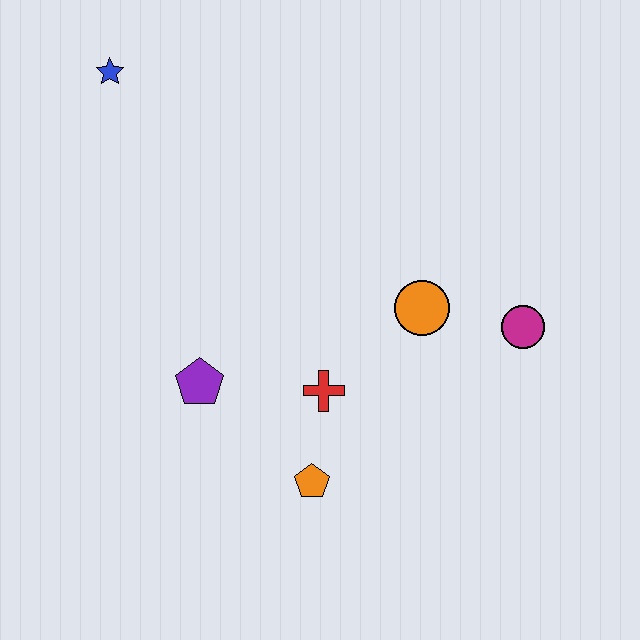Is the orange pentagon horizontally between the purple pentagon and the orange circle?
Yes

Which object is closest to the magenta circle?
The orange circle is closest to the magenta circle.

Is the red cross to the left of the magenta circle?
Yes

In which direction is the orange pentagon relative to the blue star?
The orange pentagon is below the blue star.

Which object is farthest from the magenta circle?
The blue star is farthest from the magenta circle.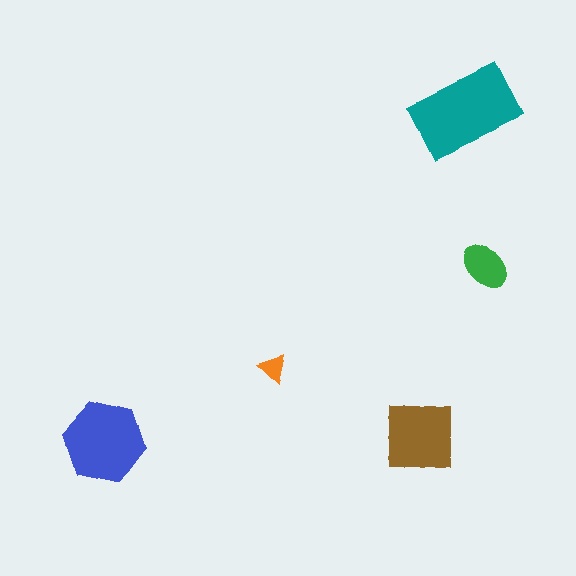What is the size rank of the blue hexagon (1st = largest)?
2nd.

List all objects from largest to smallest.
The teal rectangle, the blue hexagon, the brown square, the green ellipse, the orange triangle.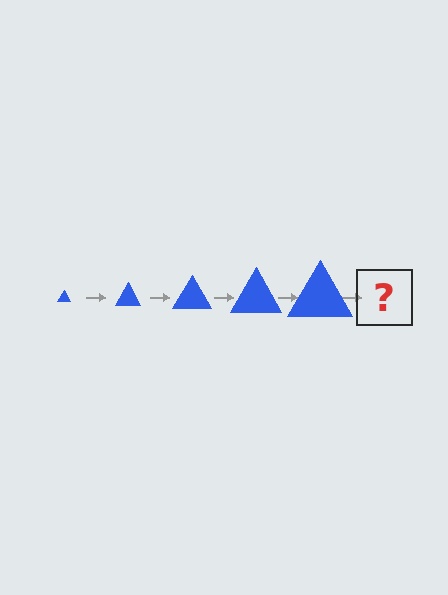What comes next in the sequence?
The next element should be a blue triangle, larger than the previous one.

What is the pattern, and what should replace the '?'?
The pattern is that the triangle gets progressively larger each step. The '?' should be a blue triangle, larger than the previous one.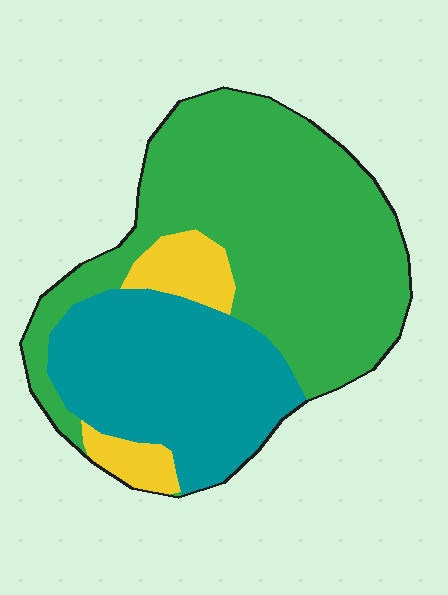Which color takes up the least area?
Yellow, at roughly 10%.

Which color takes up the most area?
Green, at roughly 55%.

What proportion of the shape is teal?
Teal covers roughly 35% of the shape.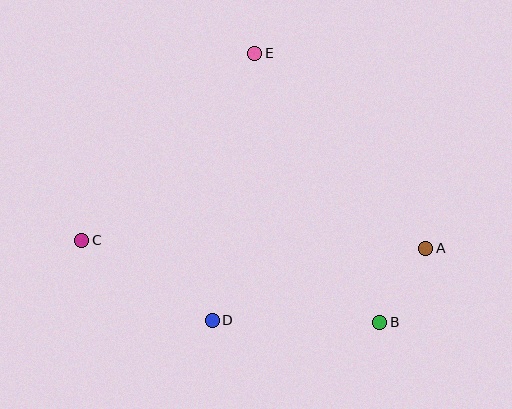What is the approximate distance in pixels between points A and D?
The distance between A and D is approximately 225 pixels.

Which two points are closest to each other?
Points A and B are closest to each other.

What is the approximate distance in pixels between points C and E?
The distance between C and E is approximately 255 pixels.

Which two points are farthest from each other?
Points A and C are farthest from each other.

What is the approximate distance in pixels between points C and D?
The distance between C and D is approximately 153 pixels.